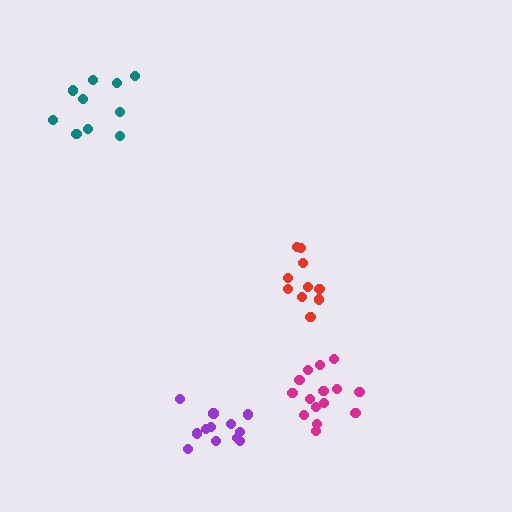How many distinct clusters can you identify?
There are 4 distinct clusters.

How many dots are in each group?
Group 1: 10 dots, Group 2: 12 dots, Group 3: 15 dots, Group 4: 10 dots (47 total).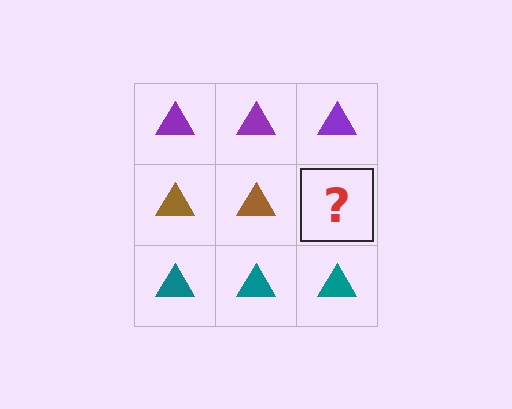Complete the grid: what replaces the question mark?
The question mark should be replaced with a brown triangle.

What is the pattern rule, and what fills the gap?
The rule is that each row has a consistent color. The gap should be filled with a brown triangle.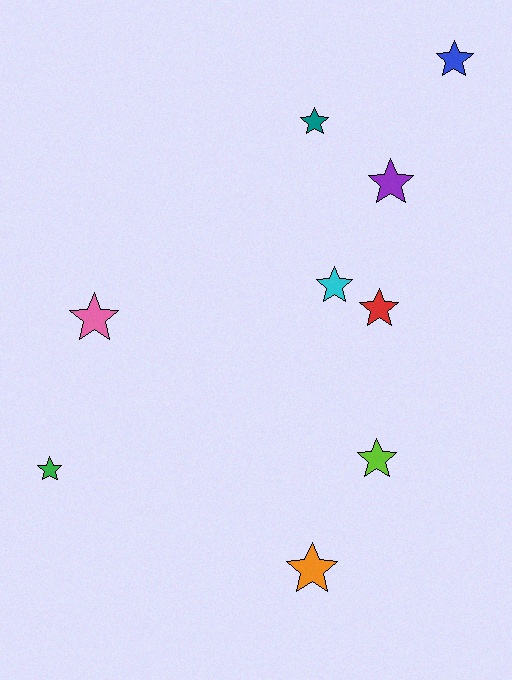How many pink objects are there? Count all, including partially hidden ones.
There is 1 pink object.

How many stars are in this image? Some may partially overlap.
There are 9 stars.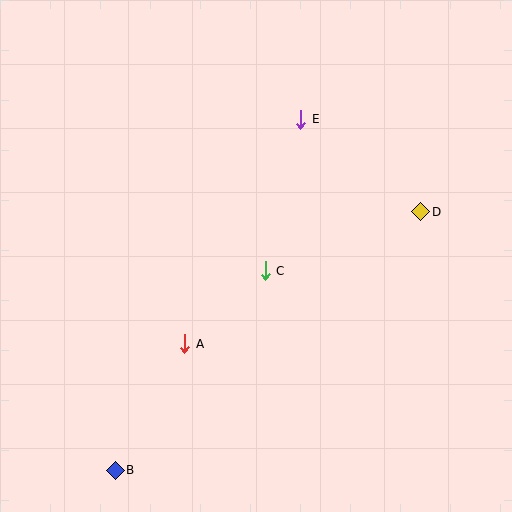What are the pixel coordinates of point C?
Point C is at (265, 271).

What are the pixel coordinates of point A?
Point A is at (185, 344).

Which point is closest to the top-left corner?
Point E is closest to the top-left corner.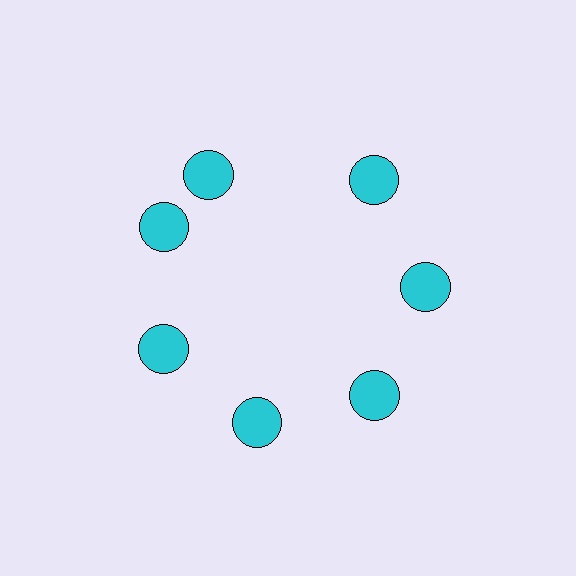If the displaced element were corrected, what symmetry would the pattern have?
It would have 7-fold rotational symmetry — the pattern would map onto itself every 51 degrees.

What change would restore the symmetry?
The symmetry would be restored by rotating it back into even spacing with its neighbors so that all 7 circles sit at equal angles and equal distance from the center.